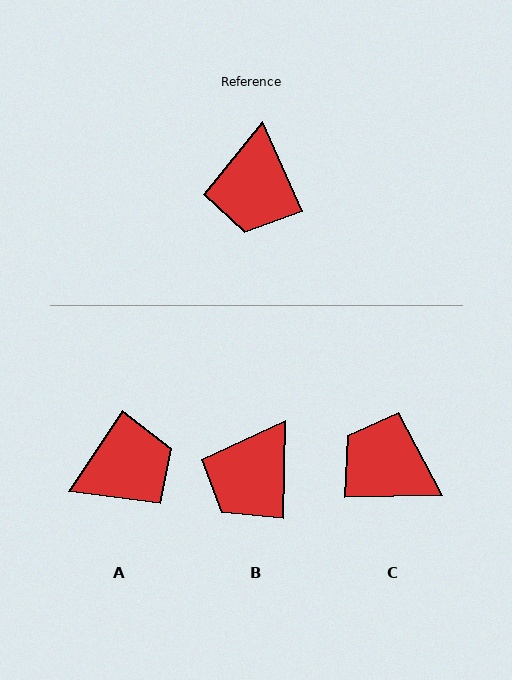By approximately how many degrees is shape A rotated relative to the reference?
Approximately 122 degrees counter-clockwise.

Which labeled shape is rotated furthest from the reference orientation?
A, about 122 degrees away.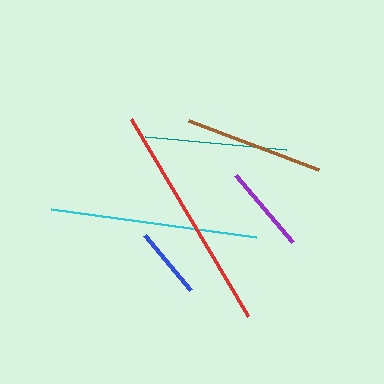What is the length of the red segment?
The red segment is approximately 229 pixels long.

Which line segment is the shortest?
The blue line is the shortest at approximately 72 pixels.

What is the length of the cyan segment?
The cyan segment is approximately 207 pixels long.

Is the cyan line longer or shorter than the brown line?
The cyan line is longer than the brown line.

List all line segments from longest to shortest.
From longest to shortest: red, cyan, teal, brown, purple, blue.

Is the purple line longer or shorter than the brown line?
The brown line is longer than the purple line.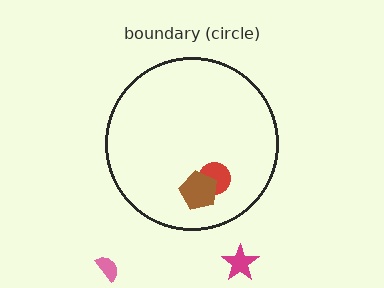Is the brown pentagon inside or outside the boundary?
Inside.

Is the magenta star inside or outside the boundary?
Outside.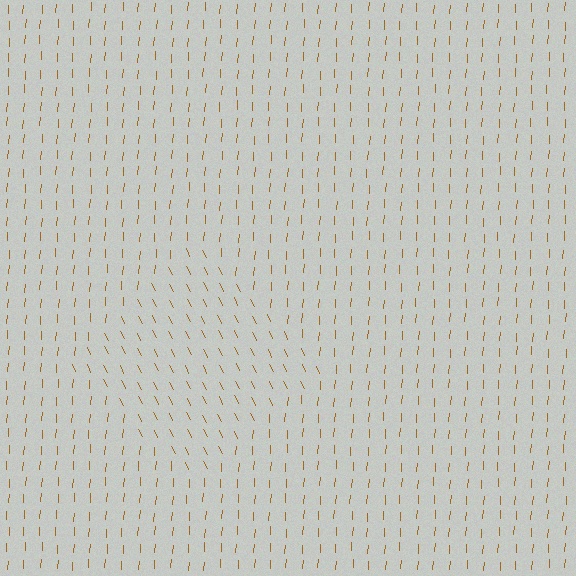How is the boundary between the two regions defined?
The boundary is defined purely by a change in line orientation (approximately 31 degrees difference). All lines are the same color and thickness.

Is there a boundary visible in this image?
Yes, there is a texture boundary formed by a change in line orientation.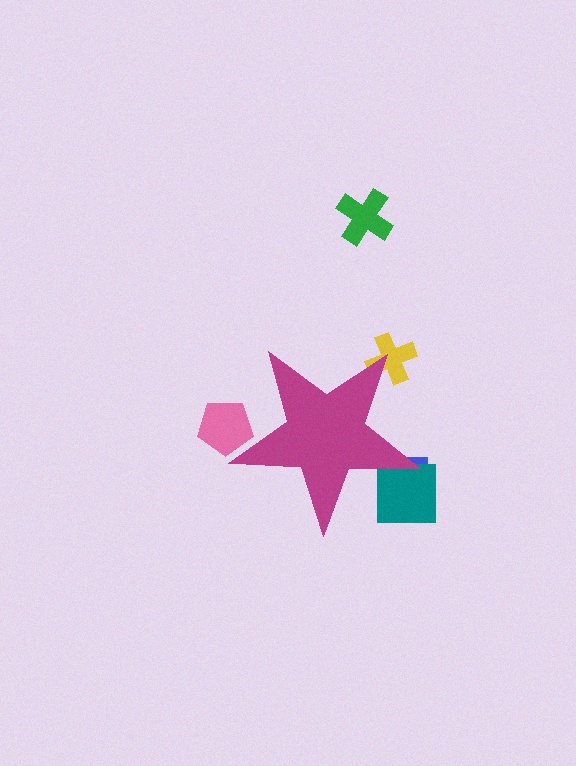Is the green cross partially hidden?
No, the green cross is fully visible.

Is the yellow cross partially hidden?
Yes, the yellow cross is partially hidden behind the magenta star.